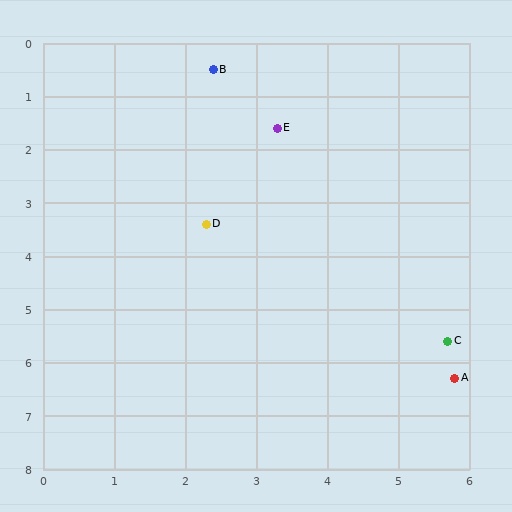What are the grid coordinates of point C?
Point C is at approximately (5.7, 5.6).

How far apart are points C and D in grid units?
Points C and D are about 4.0 grid units apart.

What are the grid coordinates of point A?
Point A is at approximately (5.8, 6.3).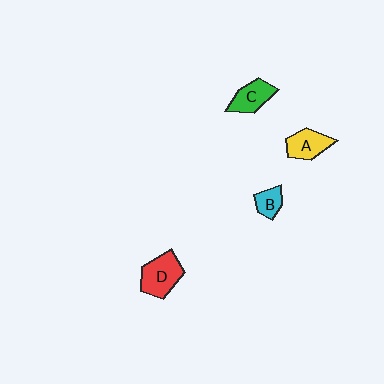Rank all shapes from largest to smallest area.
From largest to smallest: D (red), A (yellow), C (green), B (cyan).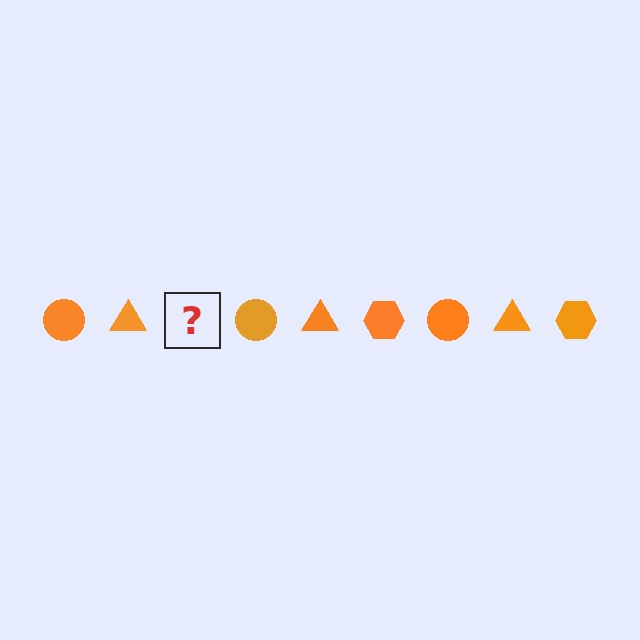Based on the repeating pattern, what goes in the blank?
The blank should be an orange hexagon.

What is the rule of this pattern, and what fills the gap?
The rule is that the pattern cycles through circle, triangle, hexagon shapes in orange. The gap should be filled with an orange hexagon.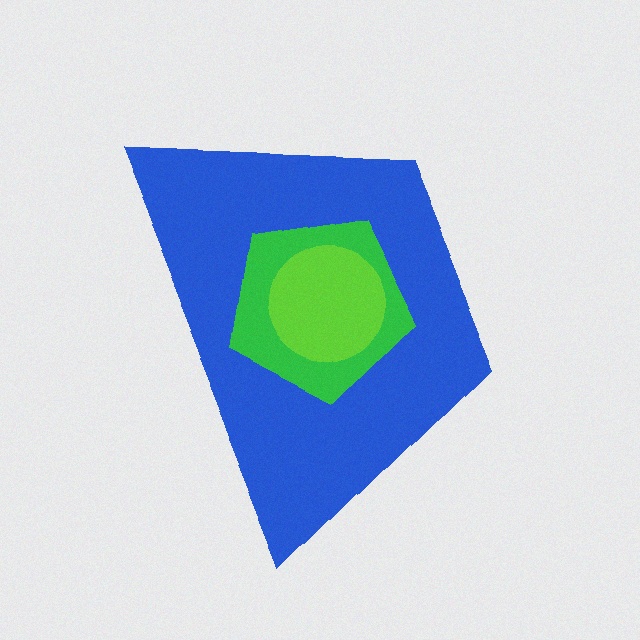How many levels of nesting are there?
3.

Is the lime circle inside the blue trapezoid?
Yes.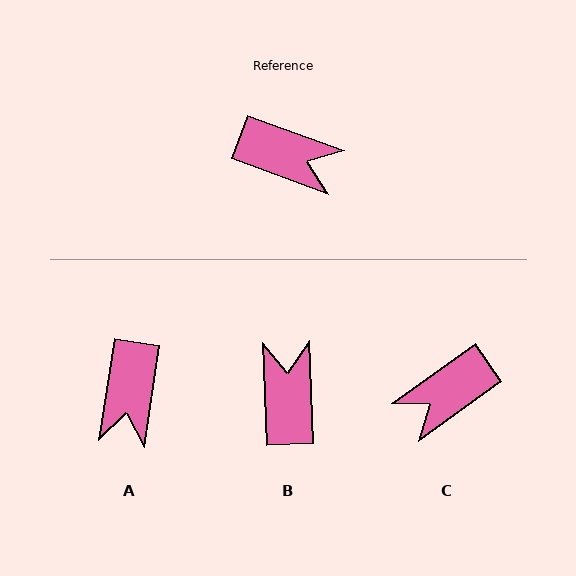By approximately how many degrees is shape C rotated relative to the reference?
Approximately 124 degrees clockwise.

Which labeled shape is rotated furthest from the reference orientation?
C, about 124 degrees away.